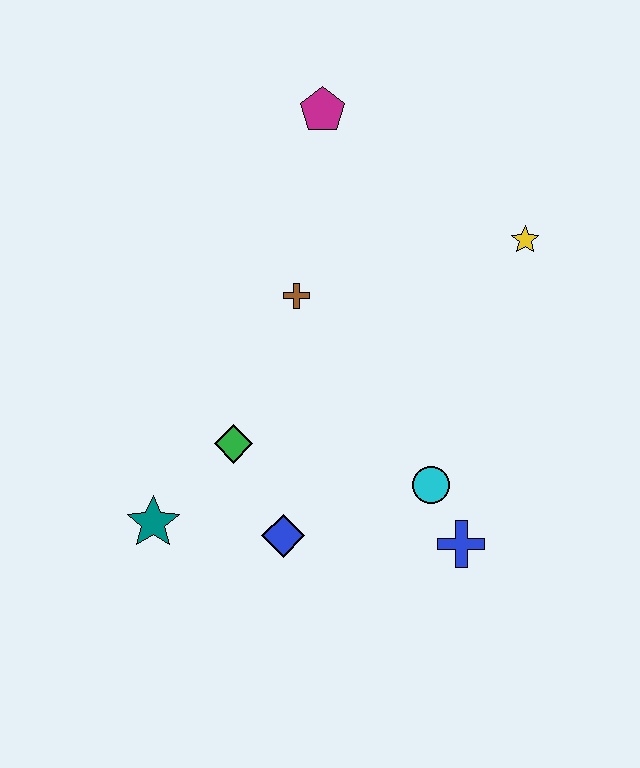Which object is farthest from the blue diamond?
The magenta pentagon is farthest from the blue diamond.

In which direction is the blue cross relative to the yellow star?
The blue cross is below the yellow star.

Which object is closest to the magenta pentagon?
The brown cross is closest to the magenta pentagon.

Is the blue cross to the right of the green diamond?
Yes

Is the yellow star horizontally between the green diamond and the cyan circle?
No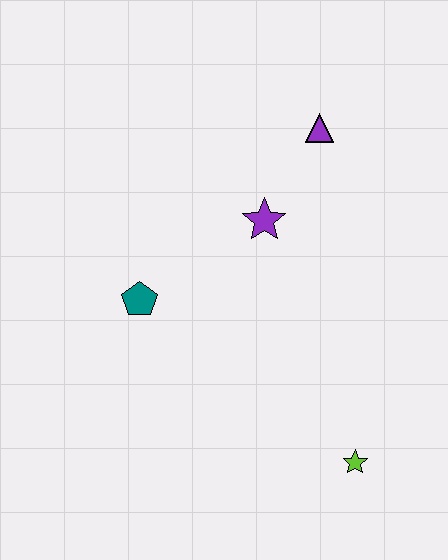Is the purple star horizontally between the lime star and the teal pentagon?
Yes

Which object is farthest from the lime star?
The purple triangle is farthest from the lime star.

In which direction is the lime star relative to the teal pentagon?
The lime star is to the right of the teal pentagon.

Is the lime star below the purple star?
Yes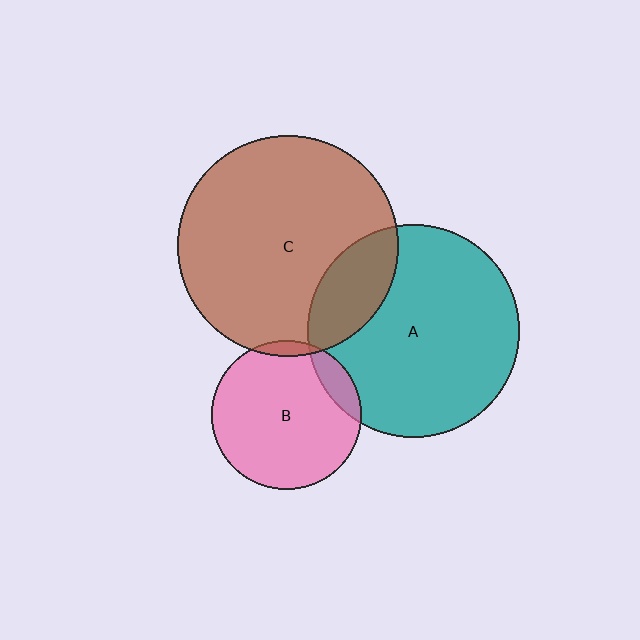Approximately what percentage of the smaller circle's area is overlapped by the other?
Approximately 20%.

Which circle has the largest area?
Circle C (brown).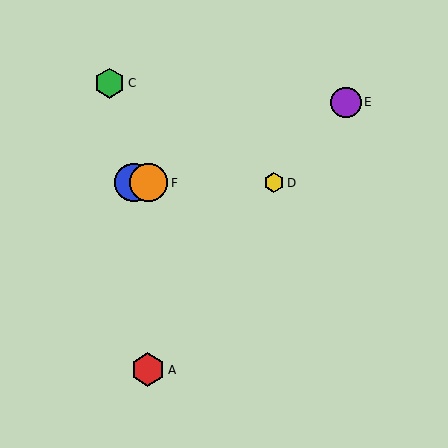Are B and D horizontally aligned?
Yes, both are at y≈183.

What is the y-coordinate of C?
Object C is at y≈83.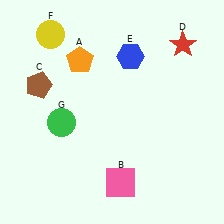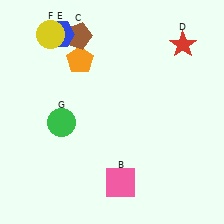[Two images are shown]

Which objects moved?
The objects that moved are: the brown pentagon (C), the blue hexagon (E).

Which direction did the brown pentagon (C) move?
The brown pentagon (C) moved up.